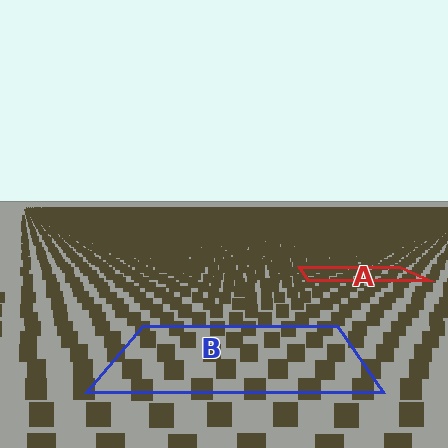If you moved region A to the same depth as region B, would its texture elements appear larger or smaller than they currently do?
They would appear larger. At a closer depth, the same texture elements are projected at a bigger on-screen size.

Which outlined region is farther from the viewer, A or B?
Region A is farther from the viewer — the texture elements inside it appear smaller and more densely packed.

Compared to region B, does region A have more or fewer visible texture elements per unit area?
Region A has more texture elements per unit area — they are packed more densely because it is farther away.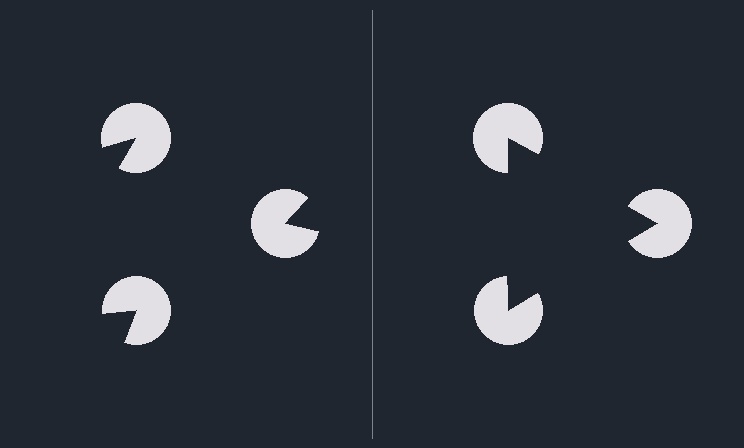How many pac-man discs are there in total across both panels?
6 — 3 on each side.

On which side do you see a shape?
An illusory triangle appears on the right side. On the left side the wedge cuts are rotated, so no coherent shape forms.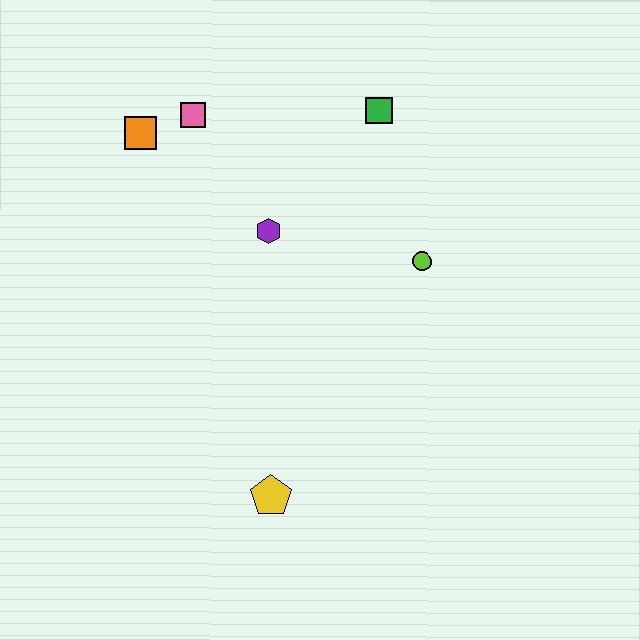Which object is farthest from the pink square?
The yellow pentagon is farthest from the pink square.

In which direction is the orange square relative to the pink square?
The orange square is to the left of the pink square.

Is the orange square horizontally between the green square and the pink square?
No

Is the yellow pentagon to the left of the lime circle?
Yes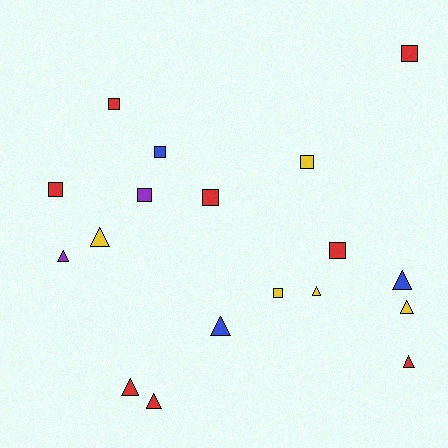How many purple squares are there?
There is 1 purple square.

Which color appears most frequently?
Red, with 8 objects.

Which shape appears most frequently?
Square, with 9 objects.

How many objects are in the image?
There are 18 objects.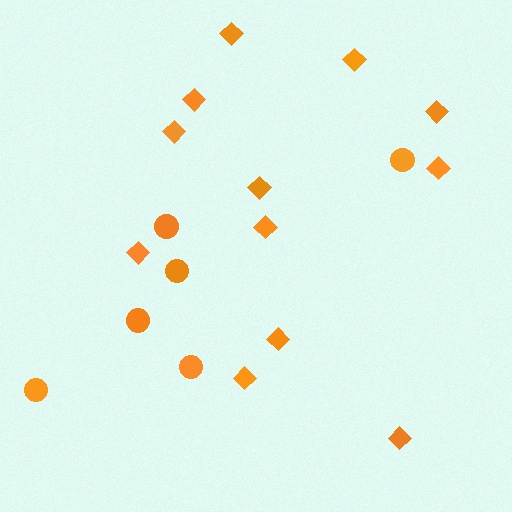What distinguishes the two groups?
There are 2 groups: one group of diamonds (12) and one group of circles (6).